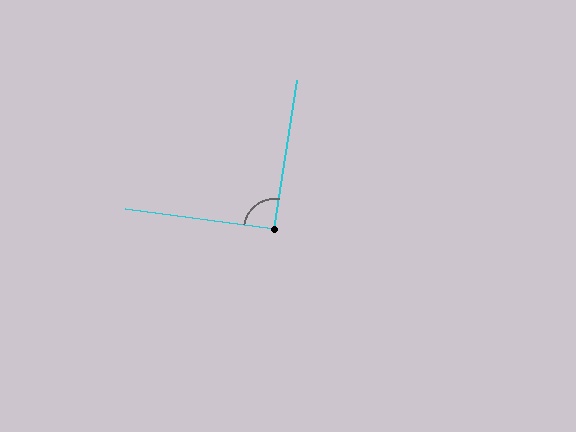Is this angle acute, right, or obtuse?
It is approximately a right angle.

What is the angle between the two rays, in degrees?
Approximately 91 degrees.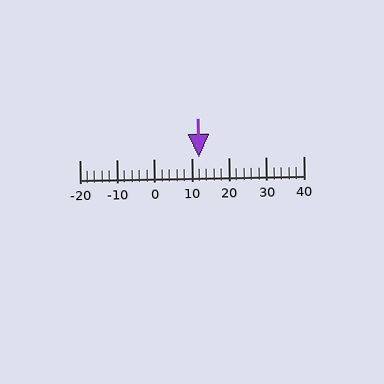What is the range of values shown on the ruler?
The ruler shows values from -20 to 40.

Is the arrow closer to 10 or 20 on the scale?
The arrow is closer to 10.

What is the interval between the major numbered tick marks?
The major tick marks are spaced 10 units apart.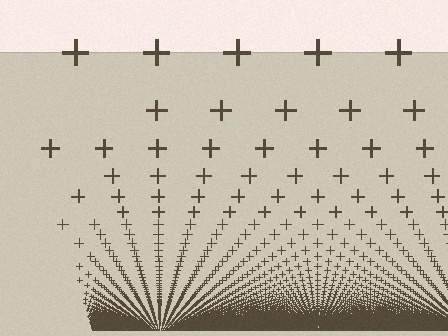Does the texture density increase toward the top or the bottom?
Density increases toward the bottom.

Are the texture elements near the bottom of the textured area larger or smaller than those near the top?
Smaller. The gradient is inverted — elements near the bottom are smaller and denser.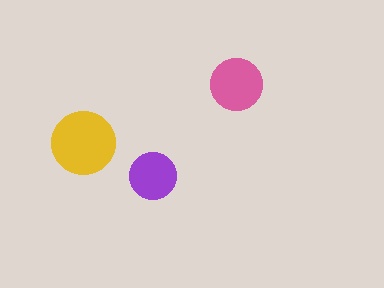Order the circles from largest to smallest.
the yellow one, the pink one, the purple one.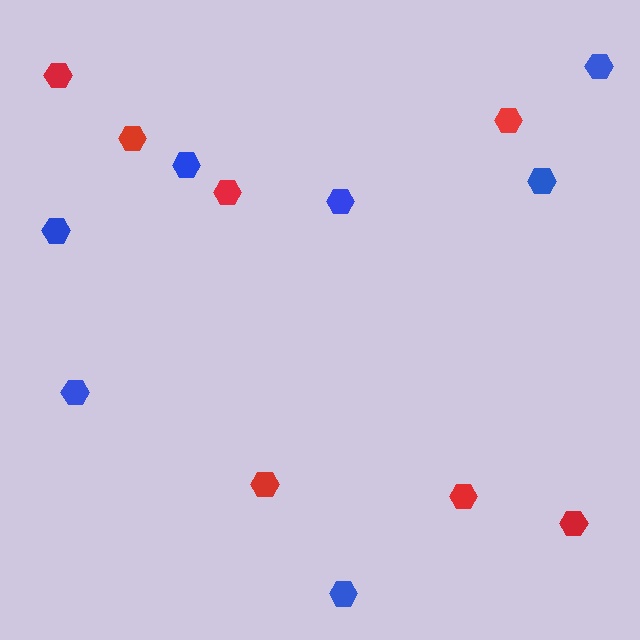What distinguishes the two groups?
There are 2 groups: one group of blue hexagons (7) and one group of red hexagons (7).